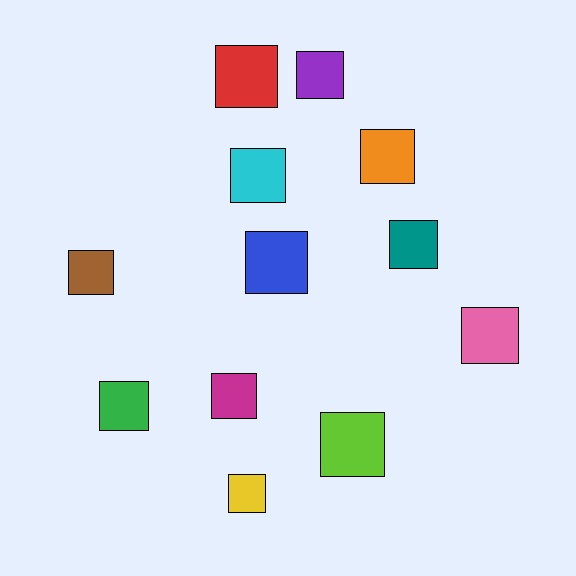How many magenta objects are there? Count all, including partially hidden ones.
There is 1 magenta object.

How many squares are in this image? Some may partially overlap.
There are 12 squares.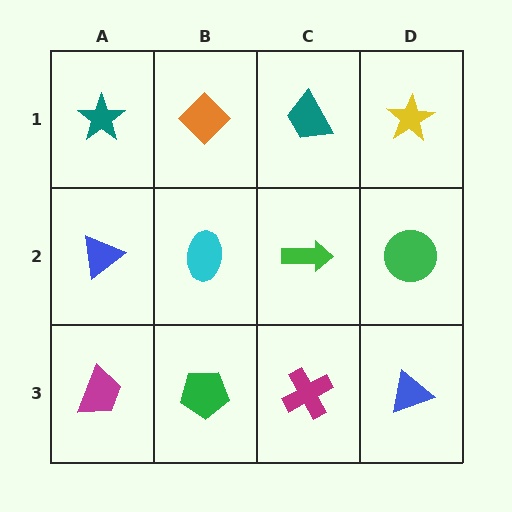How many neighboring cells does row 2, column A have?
3.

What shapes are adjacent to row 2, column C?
A teal trapezoid (row 1, column C), a magenta cross (row 3, column C), a cyan ellipse (row 2, column B), a green circle (row 2, column D).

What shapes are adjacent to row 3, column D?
A green circle (row 2, column D), a magenta cross (row 3, column C).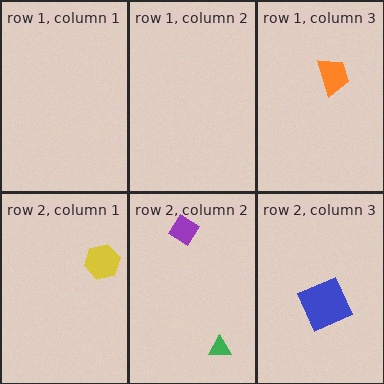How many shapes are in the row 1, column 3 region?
1.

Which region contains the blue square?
The row 2, column 3 region.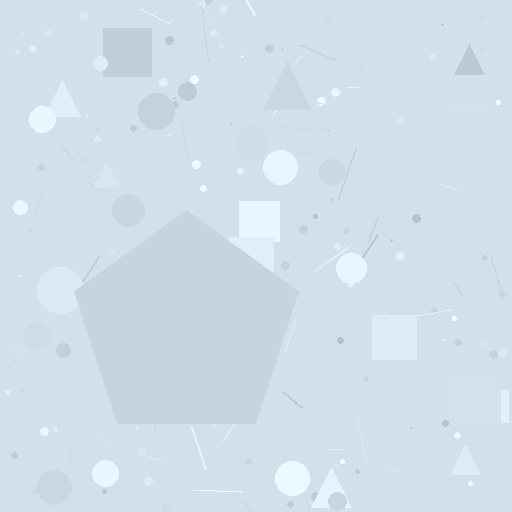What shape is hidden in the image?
A pentagon is hidden in the image.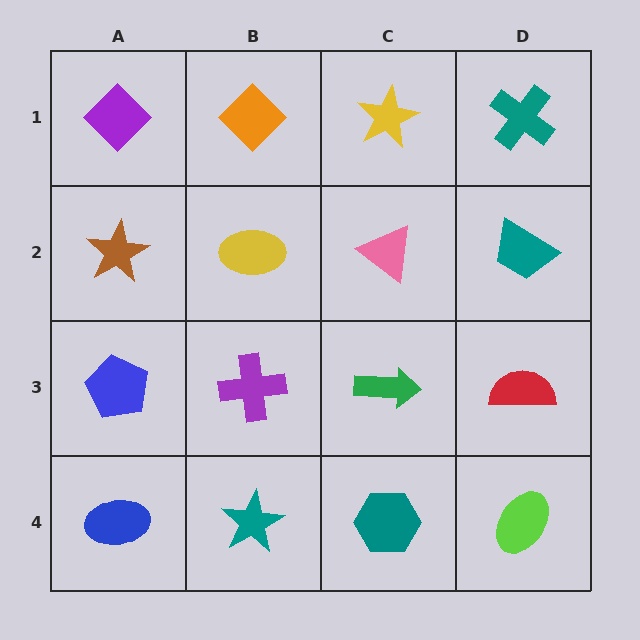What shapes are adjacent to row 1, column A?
A brown star (row 2, column A), an orange diamond (row 1, column B).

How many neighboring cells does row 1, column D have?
2.